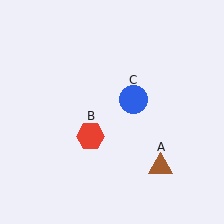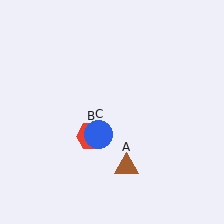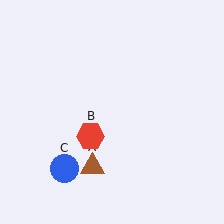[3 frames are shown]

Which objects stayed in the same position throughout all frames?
Red hexagon (object B) remained stationary.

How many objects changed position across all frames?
2 objects changed position: brown triangle (object A), blue circle (object C).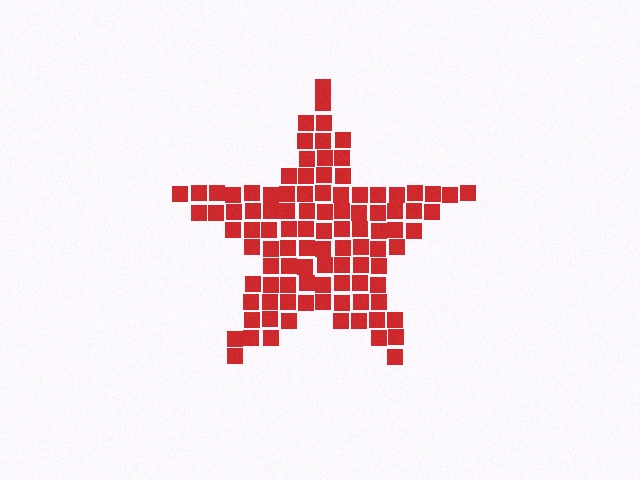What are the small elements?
The small elements are squares.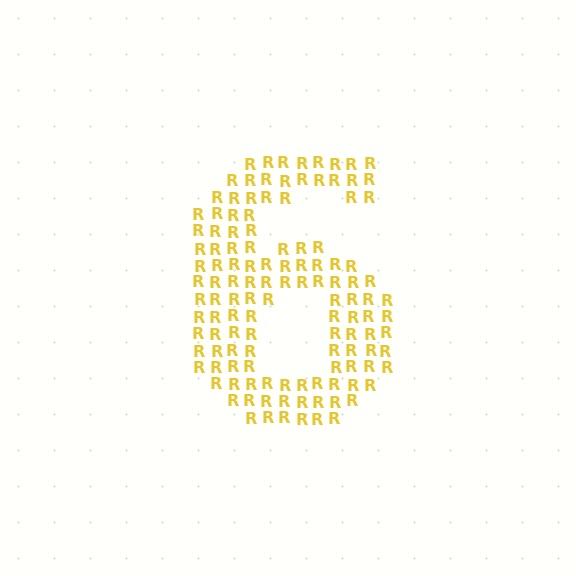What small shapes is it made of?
It is made of small letter R's.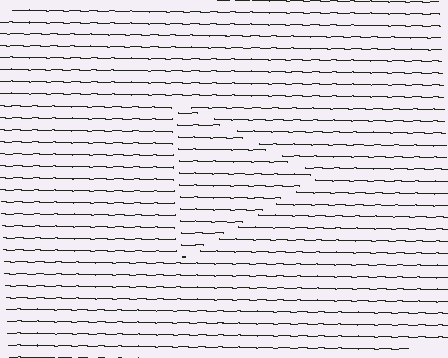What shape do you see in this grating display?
An illusory triangle. The interior of the shape contains the same grating, shifted by half a period — the contour is defined by the phase discontinuity where line-ends from the inner and outer gratings abut.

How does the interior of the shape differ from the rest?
The interior of the shape contains the same grating, shifted by half a period — the contour is defined by the phase discontinuity where line-ends from the inner and outer gratings abut.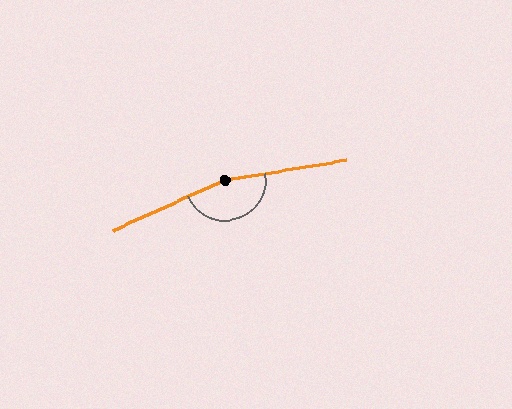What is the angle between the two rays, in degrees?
Approximately 165 degrees.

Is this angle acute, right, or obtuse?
It is obtuse.